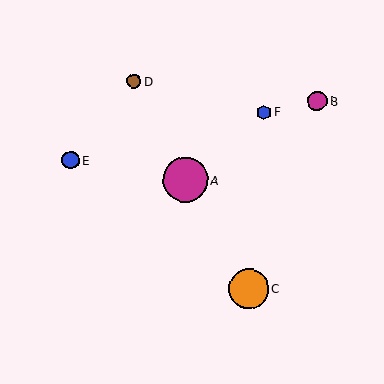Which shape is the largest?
The magenta circle (labeled A) is the largest.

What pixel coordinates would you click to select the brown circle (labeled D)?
Click at (134, 81) to select the brown circle D.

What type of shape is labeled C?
Shape C is an orange circle.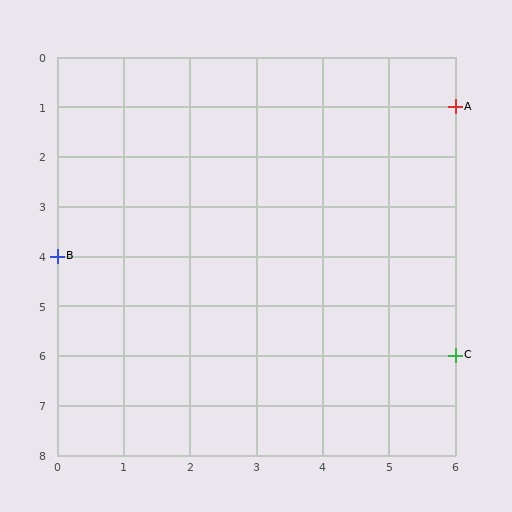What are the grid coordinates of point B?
Point B is at grid coordinates (0, 4).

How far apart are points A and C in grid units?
Points A and C are 5 rows apart.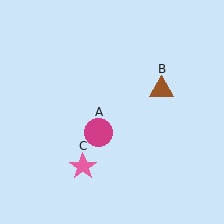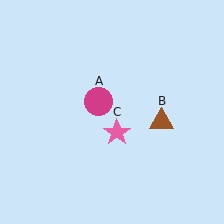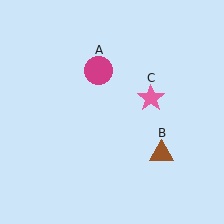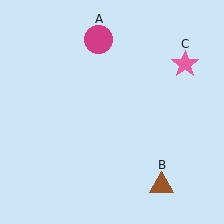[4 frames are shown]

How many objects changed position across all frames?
3 objects changed position: magenta circle (object A), brown triangle (object B), pink star (object C).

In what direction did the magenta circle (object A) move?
The magenta circle (object A) moved up.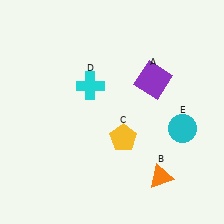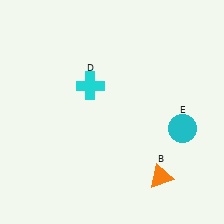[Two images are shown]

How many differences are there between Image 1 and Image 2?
There are 2 differences between the two images.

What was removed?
The purple square (A), the yellow pentagon (C) were removed in Image 2.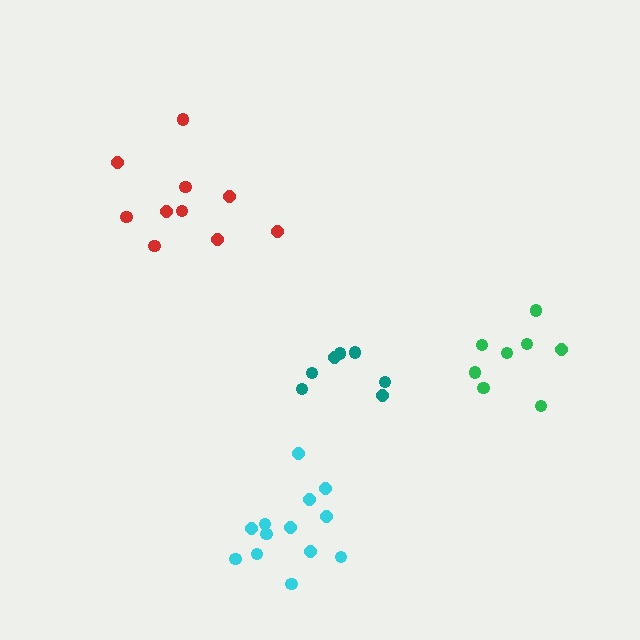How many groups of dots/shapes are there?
There are 4 groups.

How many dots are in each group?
Group 1: 10 dots, Group 2: 13 dots, Group 3: 8 dots, Group 4: 7 dots (38 total).